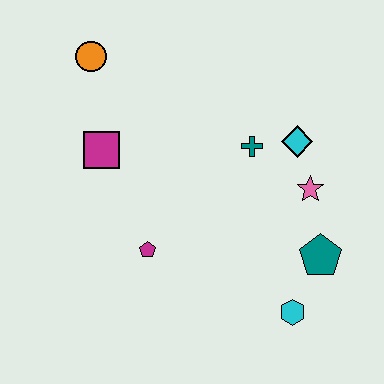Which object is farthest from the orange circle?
The cyan hexagon is farthest from the orange circle.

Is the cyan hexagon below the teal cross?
Yes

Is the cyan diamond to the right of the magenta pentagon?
Yes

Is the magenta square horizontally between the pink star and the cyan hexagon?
No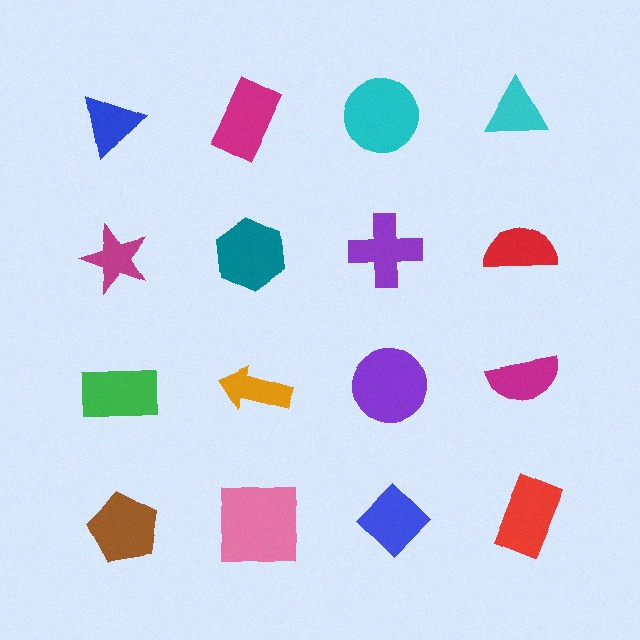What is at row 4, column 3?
A blue diamond.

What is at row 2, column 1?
A magenta star.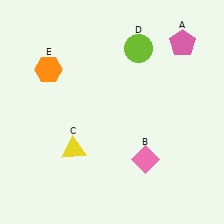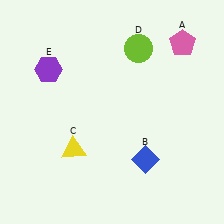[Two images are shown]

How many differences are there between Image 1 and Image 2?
There are 2 differences between the two images.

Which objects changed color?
B changed from pink to blue. E changed from orange to purple.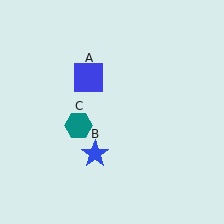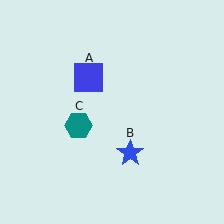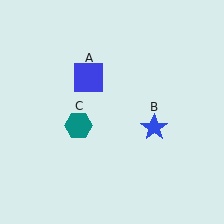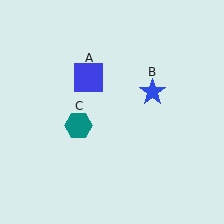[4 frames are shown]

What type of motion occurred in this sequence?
The blue star (object B) rotated counterclockwise around the center of the scene.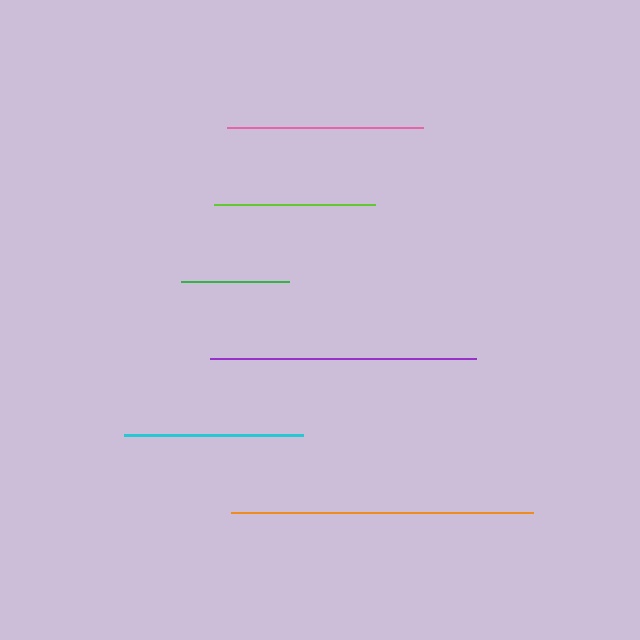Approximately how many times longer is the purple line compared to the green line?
The purple line is approximately 2.5 times the length of the green line.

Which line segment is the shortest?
The green line is the shortest at approximately 108 pixels.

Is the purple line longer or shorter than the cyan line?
The purple line is longer than the cyan line.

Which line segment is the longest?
The orange line is the longest at approximately 302 pixels.